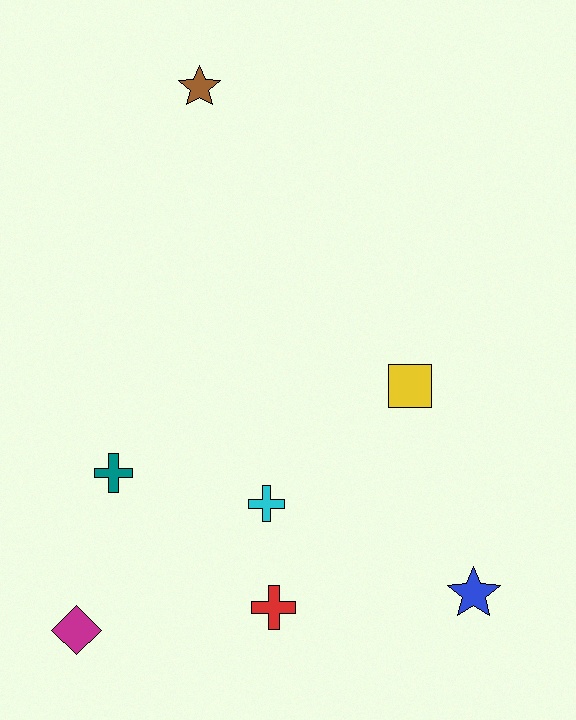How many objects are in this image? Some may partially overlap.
There are 7 objects.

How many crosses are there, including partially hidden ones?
There are 3 crosses.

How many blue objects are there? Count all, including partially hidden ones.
There is 1 blue object.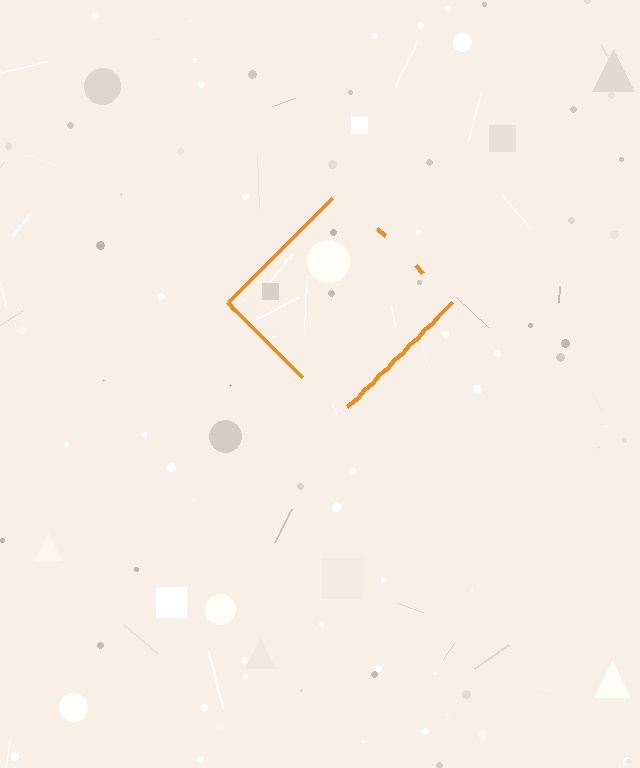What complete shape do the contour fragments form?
The contour fragments form a diamond.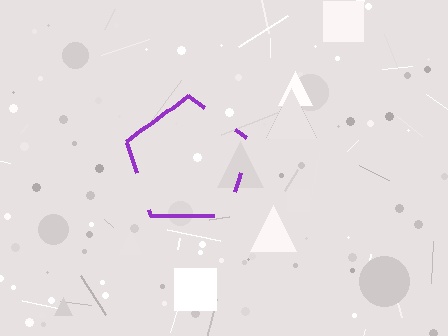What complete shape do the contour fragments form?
The contour fragments form a pentagon.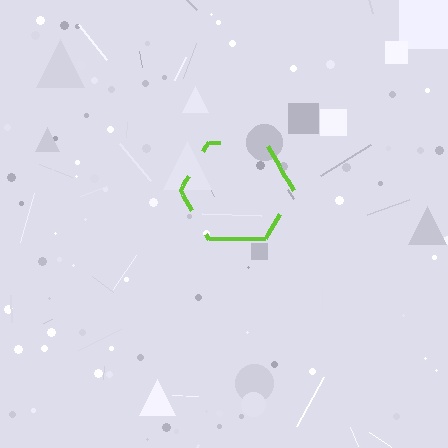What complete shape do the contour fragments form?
The contour fragments form a hexagon.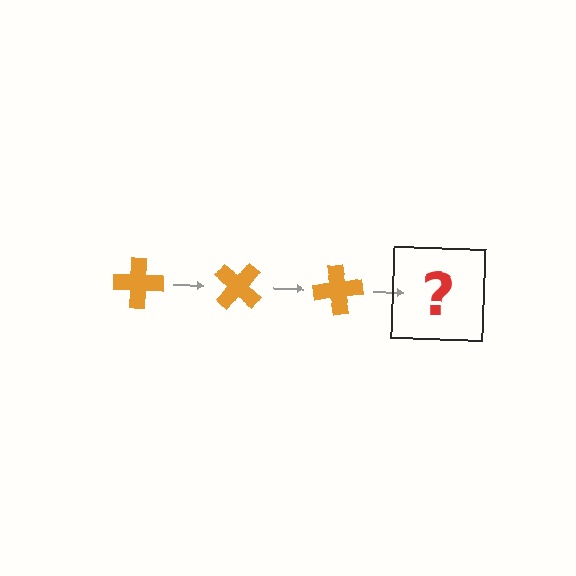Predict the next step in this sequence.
The next step is an orange cross rotated 120 degrees.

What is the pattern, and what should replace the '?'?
The pattern is that the cross rotates 40 degrees each step. The '?' should be an orange cross rotated 120 degrees.